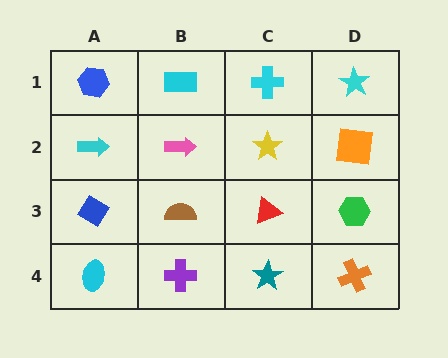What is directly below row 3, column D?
An orange cross.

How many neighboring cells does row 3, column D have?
3.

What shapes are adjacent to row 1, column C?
A yellow star (row 2, column C), a cyan rectangle (row 1, column B), a cyan star (row 1, column D).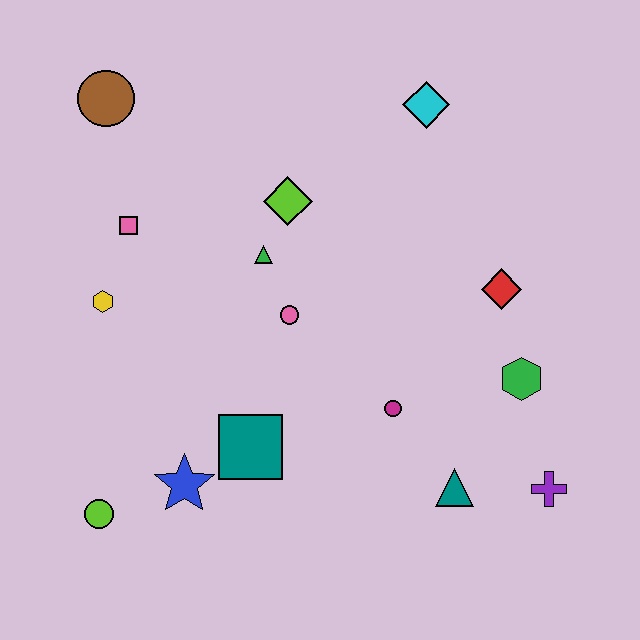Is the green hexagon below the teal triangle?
No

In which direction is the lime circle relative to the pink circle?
The lime circle is below the pink circle.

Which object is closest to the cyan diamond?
The lime diamond is closest to the cyan diamond.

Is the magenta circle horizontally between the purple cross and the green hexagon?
No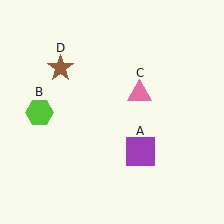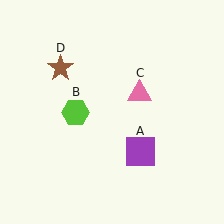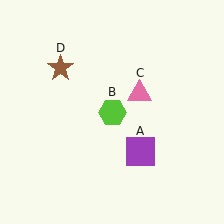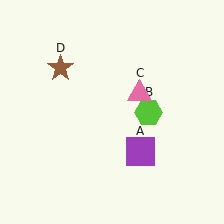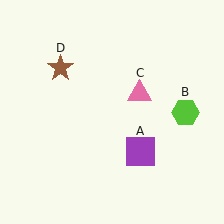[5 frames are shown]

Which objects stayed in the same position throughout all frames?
Purple square (object A) and pink triangle (object C) and brown star (object D) remained stationary.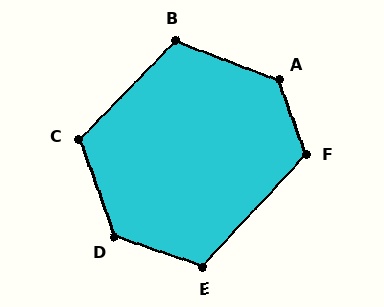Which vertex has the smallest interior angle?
B, at approximately 113 degrees.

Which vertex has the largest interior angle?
A, at approximately 131 degrees.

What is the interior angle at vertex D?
Approximately 129 degrees (obtuse).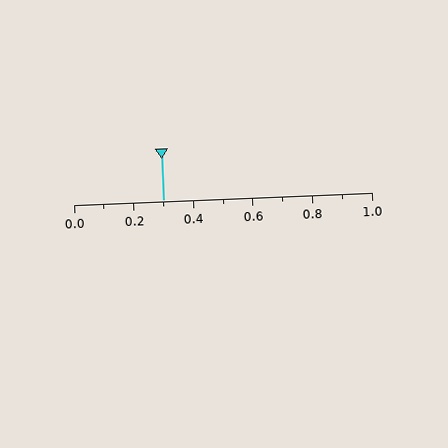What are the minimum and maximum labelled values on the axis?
The axis runs from 0.0 to 1.0.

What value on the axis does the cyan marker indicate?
The marker indicates approximately 0.3.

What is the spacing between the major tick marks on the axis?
The major ticks are spaced 0.2 apart.